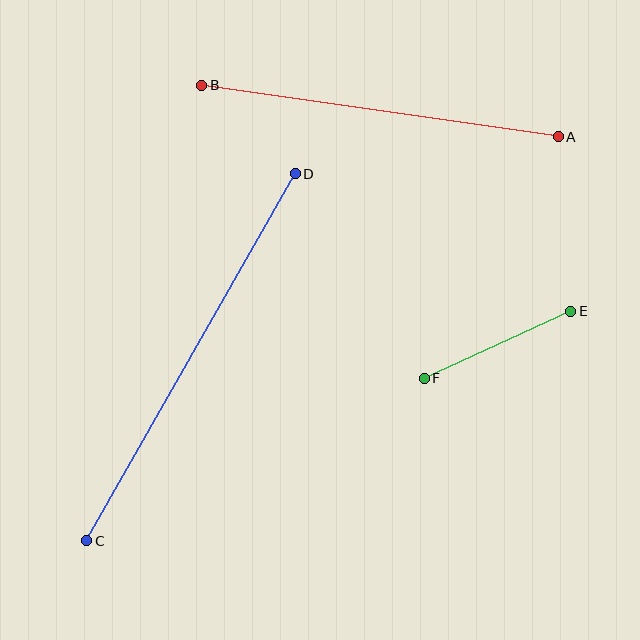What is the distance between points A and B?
The distance is approximately 360 pixels.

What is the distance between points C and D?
The distance is approximately 422 pixels.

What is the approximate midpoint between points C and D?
The midpoint is at approximately (191, 357) pixels.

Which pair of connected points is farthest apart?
Points C and D are farthest apart.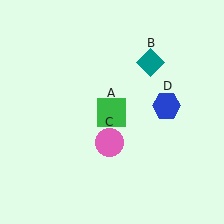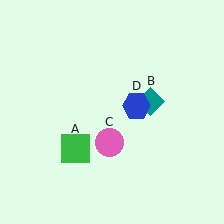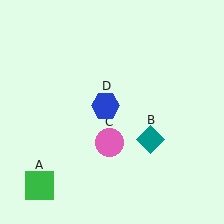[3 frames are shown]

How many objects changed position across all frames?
3 objects changed position: green square (object A), teal diamond (object B), blue hexagon (object D).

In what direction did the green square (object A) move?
The green square (object A) moved down and to the left.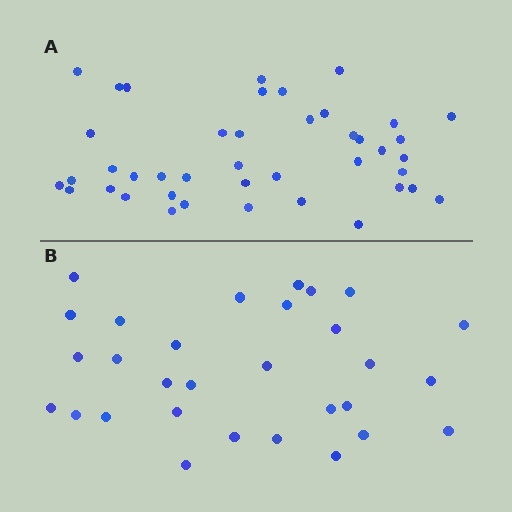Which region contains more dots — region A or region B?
Region A (the top region) has more dots.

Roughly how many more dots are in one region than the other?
Region A has roughly 12 or so more dots than region B.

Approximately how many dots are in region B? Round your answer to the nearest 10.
About 30 dots.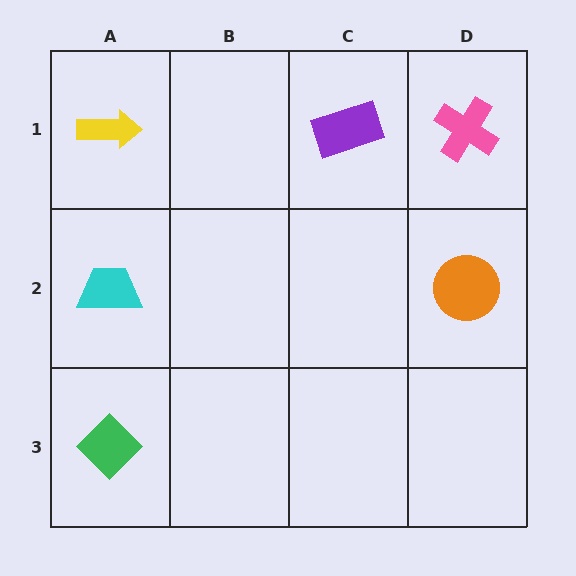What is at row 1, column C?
A purple rectangle.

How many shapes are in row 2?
2 shapes.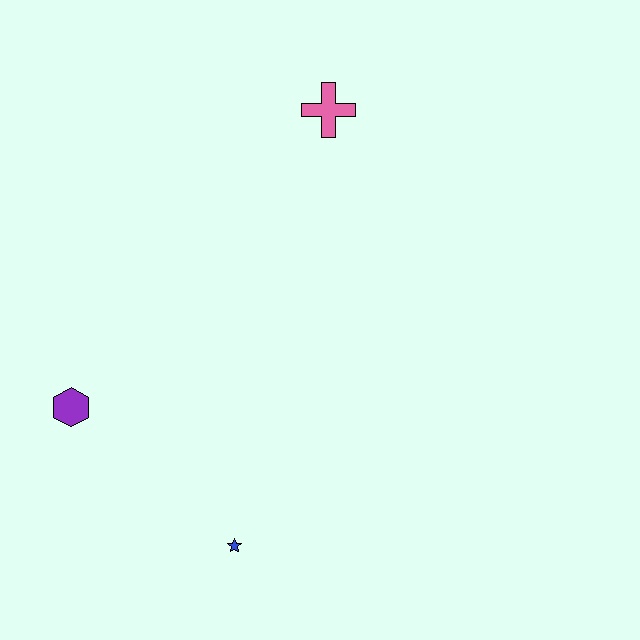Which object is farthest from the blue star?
The pink cross is farthest from the blue star.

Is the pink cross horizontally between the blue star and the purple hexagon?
No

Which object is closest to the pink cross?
The purple hexagon is closest to the pink cross.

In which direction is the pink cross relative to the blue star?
The pink cross is above the blue star.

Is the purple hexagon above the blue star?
Yes